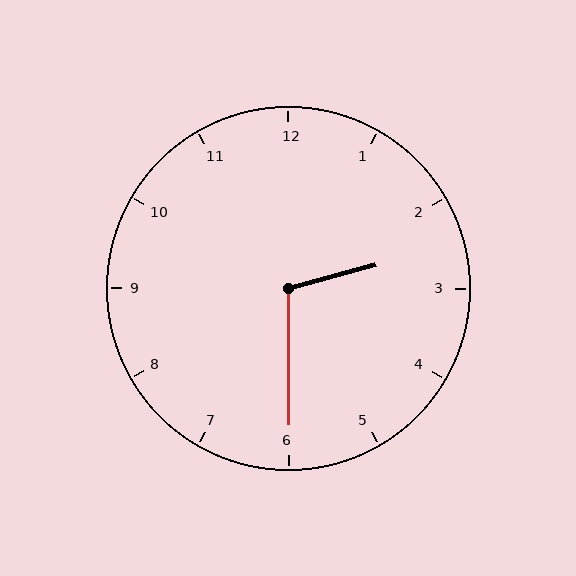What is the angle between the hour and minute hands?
Approximately 105 degrees.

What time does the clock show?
2:30.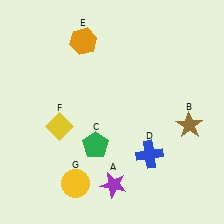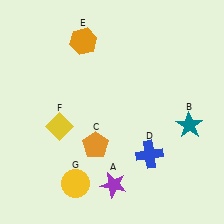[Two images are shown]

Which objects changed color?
B changed from brown to teal. C changed from green to orange.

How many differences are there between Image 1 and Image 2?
There are 2 differences between the two images.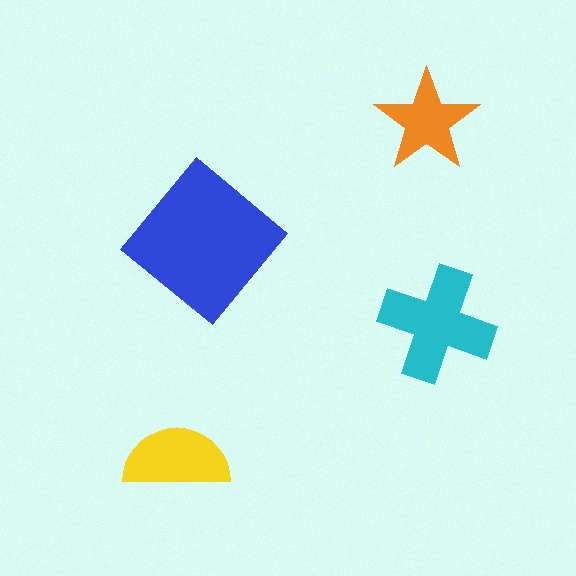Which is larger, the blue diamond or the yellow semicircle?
The blue diamond.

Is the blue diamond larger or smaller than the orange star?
Larger.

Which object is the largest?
The blue diamond.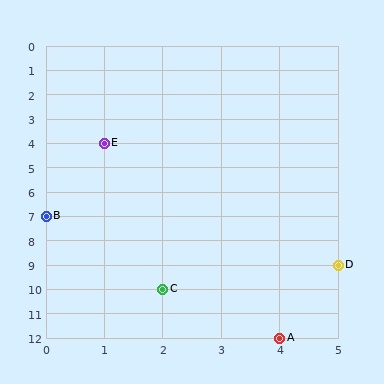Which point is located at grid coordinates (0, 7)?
Point B is at (0, 7).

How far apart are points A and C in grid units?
Points A and C are 2 columns and 2 rows apart (about 2.8 grid units diagonally).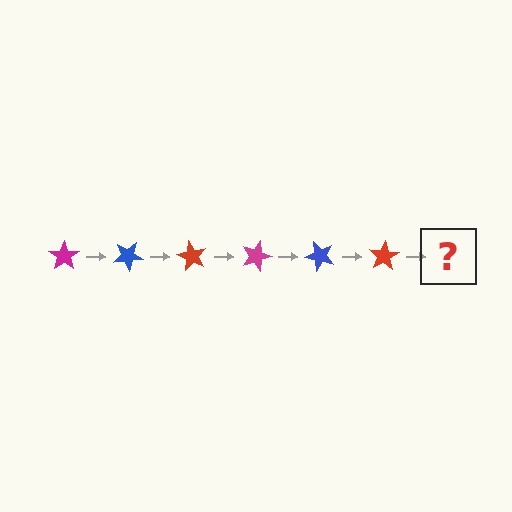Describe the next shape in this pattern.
It should be a magenta star, rotated 180 degrees from the start.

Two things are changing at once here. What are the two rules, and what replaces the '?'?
The two rules are that it rotates 30 degrees each step and the color cycles through magenta, blue, and red. The '?' should be a magenta star, rotated 180 degrees from the start.